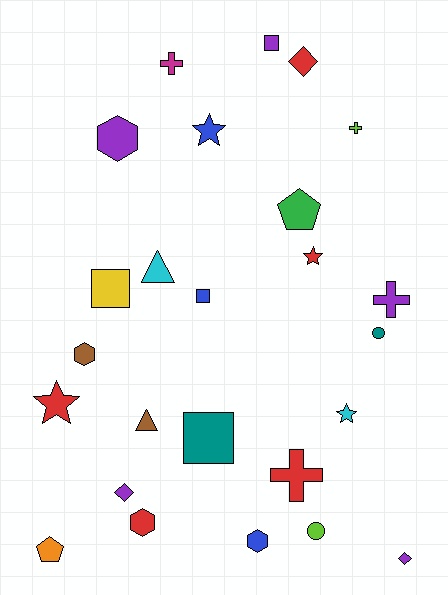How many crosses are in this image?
There are 4 crosses.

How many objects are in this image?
There are 25 objects.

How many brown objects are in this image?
There are 2 brown objects.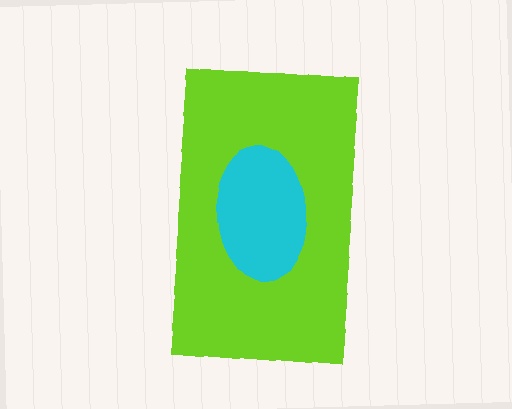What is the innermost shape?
The cyan ellipse.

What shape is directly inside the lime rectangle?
The cyan ellipse.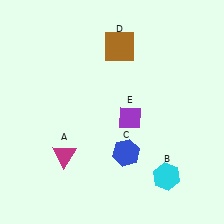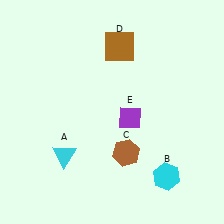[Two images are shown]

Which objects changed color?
A changed from magenta to cyan. C changed from blue to brown.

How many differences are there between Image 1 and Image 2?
There are 2 differences between the two images.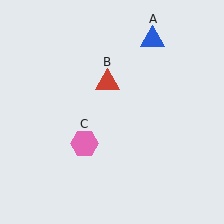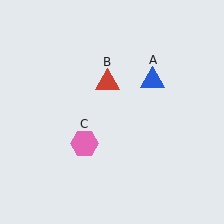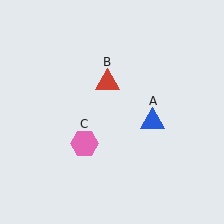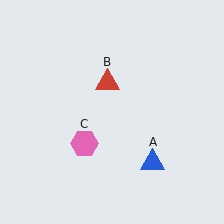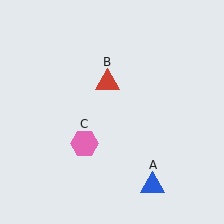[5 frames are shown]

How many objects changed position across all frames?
1 object changed position: blue triangle (object A).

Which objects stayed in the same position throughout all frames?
Red triangle (object B) and pink hexagon (object C) remained stationary.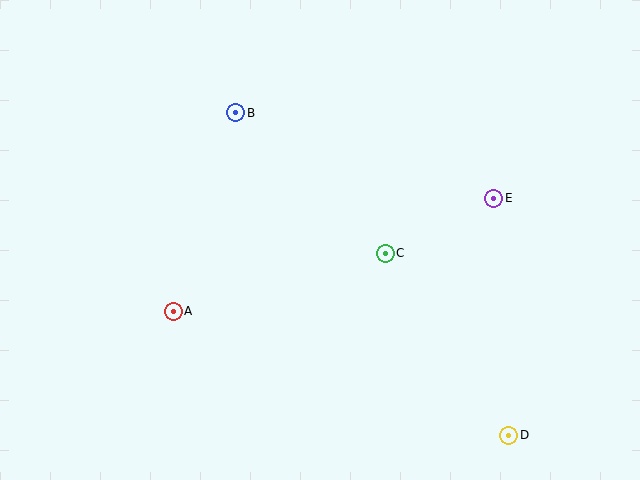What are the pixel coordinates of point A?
Point A is at (173, 311).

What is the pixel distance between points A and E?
The distance between A and E is 340 pixels.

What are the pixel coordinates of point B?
Point B is at (236, 113).